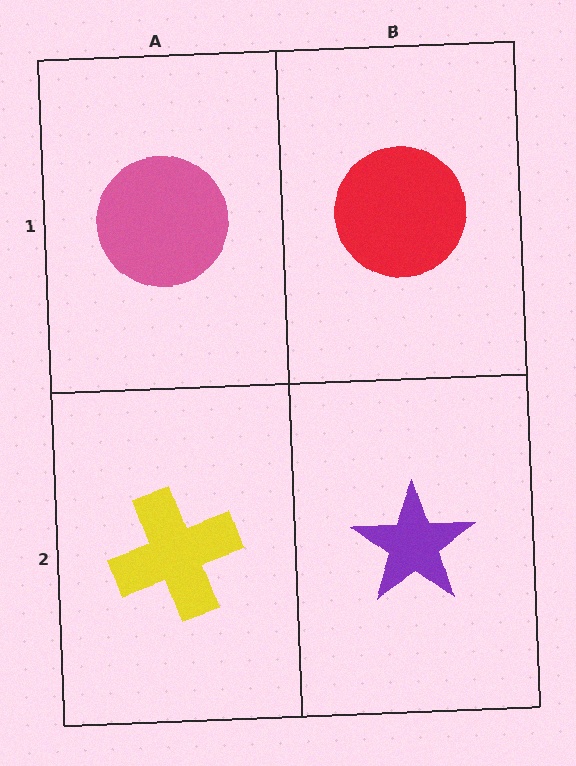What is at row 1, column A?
A pink circle.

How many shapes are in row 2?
2 shapes.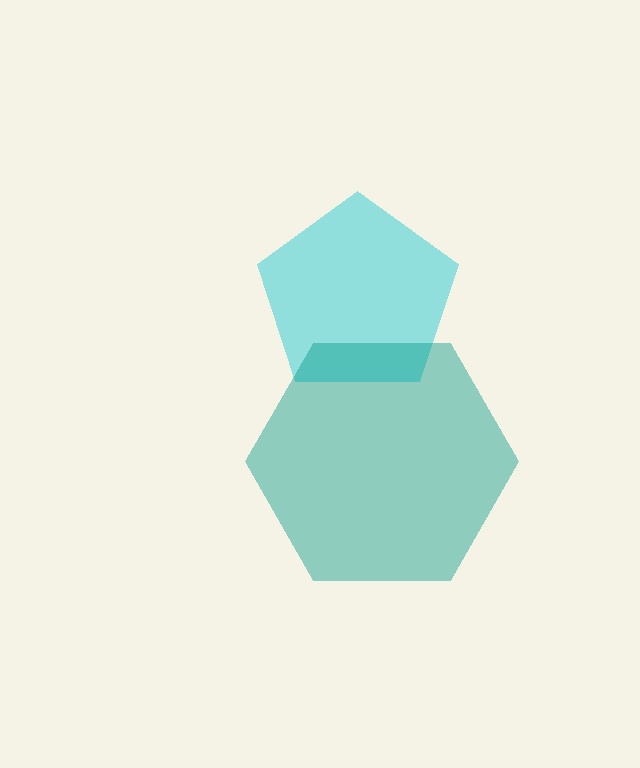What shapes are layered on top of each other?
The layered shapes are: a cyan pentagon, a teal hexagon.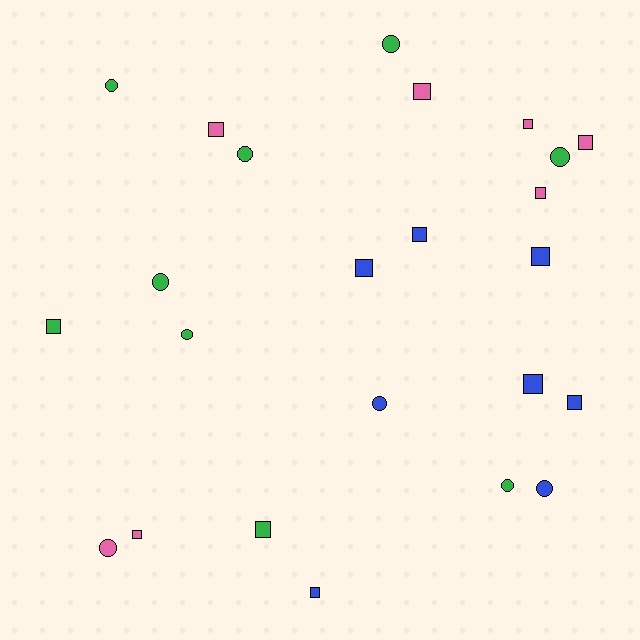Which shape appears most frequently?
Square, with 14 objects.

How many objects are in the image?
There are 24 objects.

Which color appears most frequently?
Green, with 9 objects.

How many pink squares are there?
There are 6 pink squares.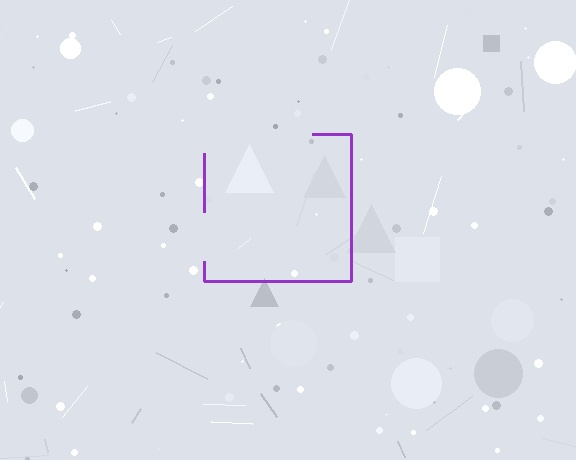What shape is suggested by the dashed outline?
The dashed outline suggests a square.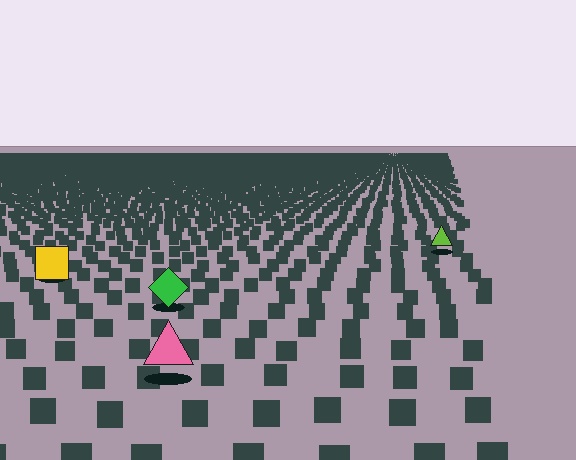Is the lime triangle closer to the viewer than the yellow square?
No. The yellow square is closer — you can tell from the texture gradient: the ground texture is coarser near it.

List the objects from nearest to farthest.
From nearest to farthest: the pink triangle, the green diamond, the yellow square, the lime triangle.